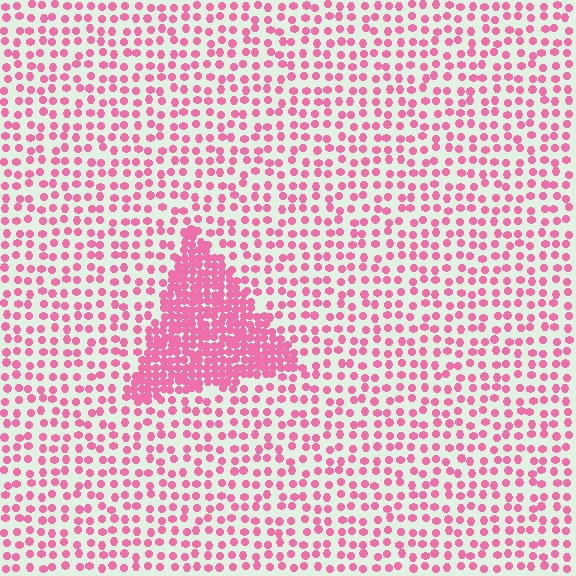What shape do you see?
I see a triangle.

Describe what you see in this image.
The image contains small pink elements arranged at two different densities. A triangle-shaped region is visible where the elements are more densely packed than the surrounding area.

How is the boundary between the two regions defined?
The boundary is defined by a change in element density (approximately 2.7x ratio). All elements are the same color, size, and shape.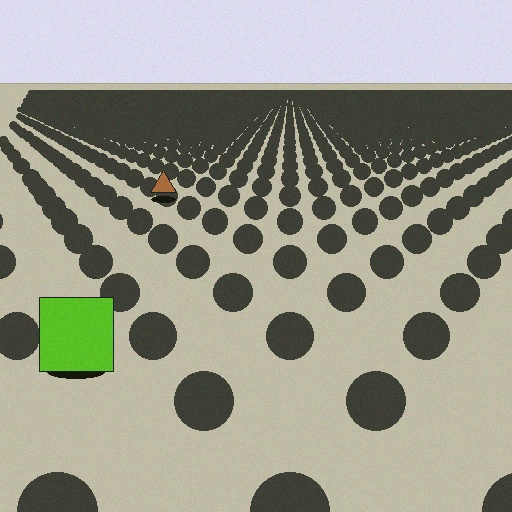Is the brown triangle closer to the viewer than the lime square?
No. The lime square is closer — you can tell from the texture gradient: the ground texture is coarser near it.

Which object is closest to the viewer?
The lime square is closest. The texture marks near it are larger and more spread out.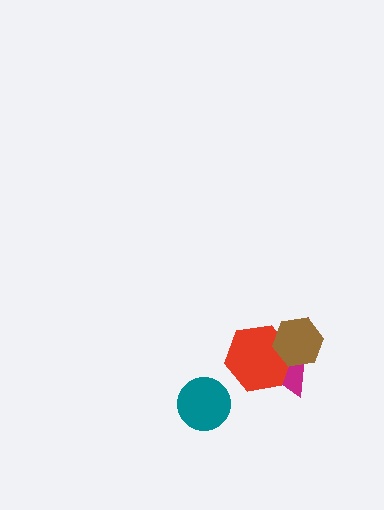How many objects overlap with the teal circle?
0 objects overlap with the teal circle.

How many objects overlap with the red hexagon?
2 objects overlap with the red hexagon.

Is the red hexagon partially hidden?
Yes, it is partially covered by another shape.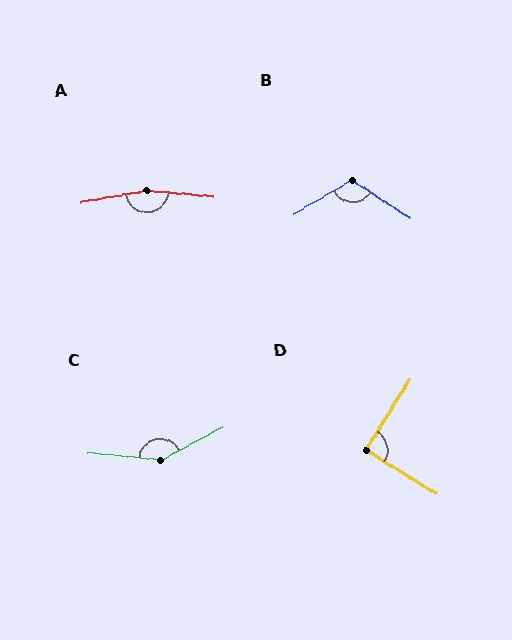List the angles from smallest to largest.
D (90°), B (117°), C (146°), A (165°).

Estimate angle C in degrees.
Approximately 146 degrees.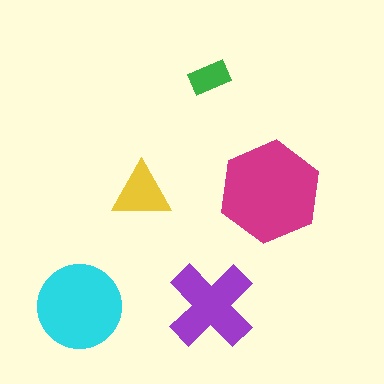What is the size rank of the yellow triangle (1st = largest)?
4th.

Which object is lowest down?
The cyan circle is bottommost.